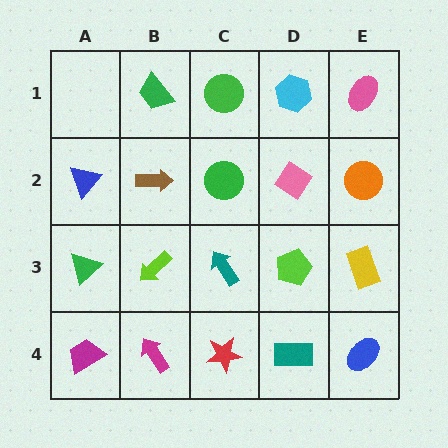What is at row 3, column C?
A teal arrow.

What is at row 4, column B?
A magenta arrow.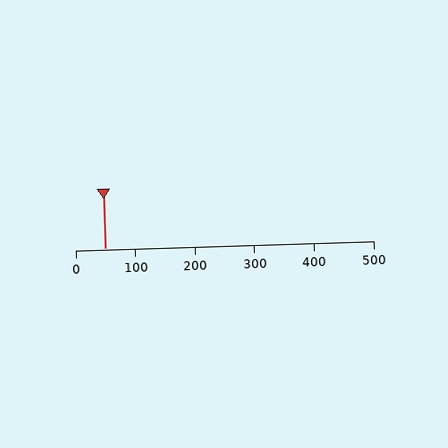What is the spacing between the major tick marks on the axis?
The major ticks are spaced 100 apart.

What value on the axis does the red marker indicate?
The marker indicates approximately 50.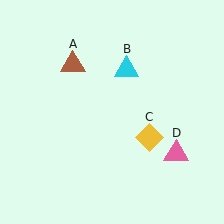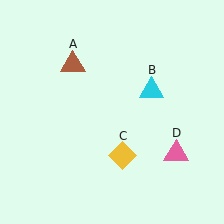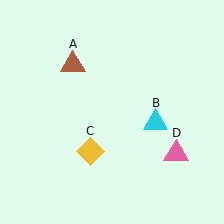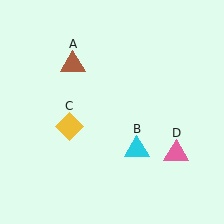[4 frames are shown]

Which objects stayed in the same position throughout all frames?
Brown triangle (object A) and pink triangle (object D) remained stationary.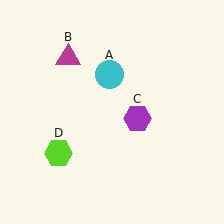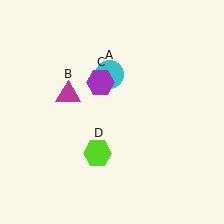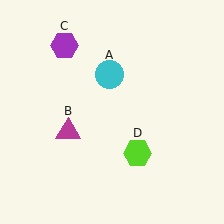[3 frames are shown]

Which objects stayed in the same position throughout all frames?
Cyan circle (object A) remained stationary.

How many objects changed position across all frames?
3 objects changed position: magenta triangle (object B), purple hexagon (object C), lime hexagon (object D).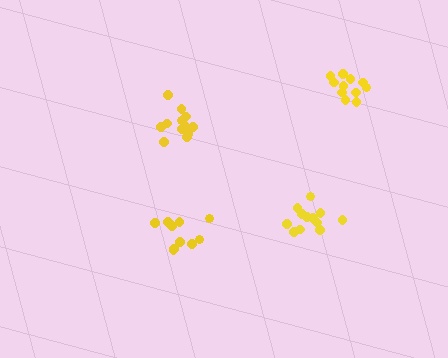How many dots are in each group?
Group 1: 12 dots, Group 2: 10 dots, Group 3: 14 dots, Group 4: 11 dots (47 total).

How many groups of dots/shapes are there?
There are 4 groups.